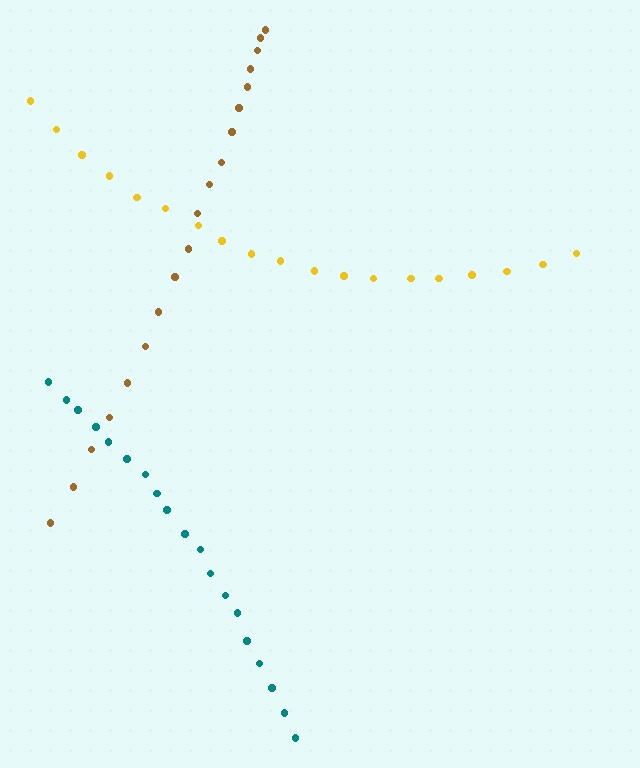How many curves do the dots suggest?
There are 3 distinct paths.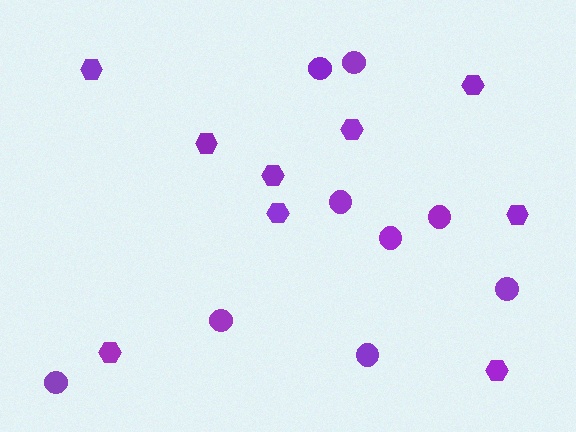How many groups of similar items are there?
There are 2 groups: one group of hexagons (9) and one group of circles (9).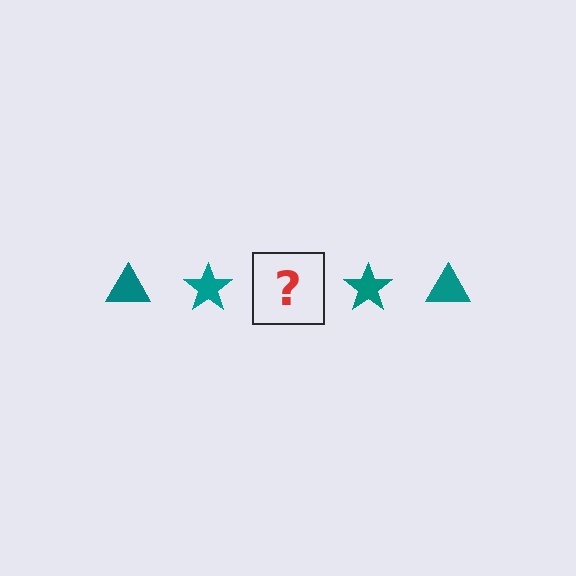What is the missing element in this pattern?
The missing element is a teal triangle.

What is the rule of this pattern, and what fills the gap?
The rule is that the pattern cycles through triangle, star shapes in teal. The gap should be filled with a teal triangle.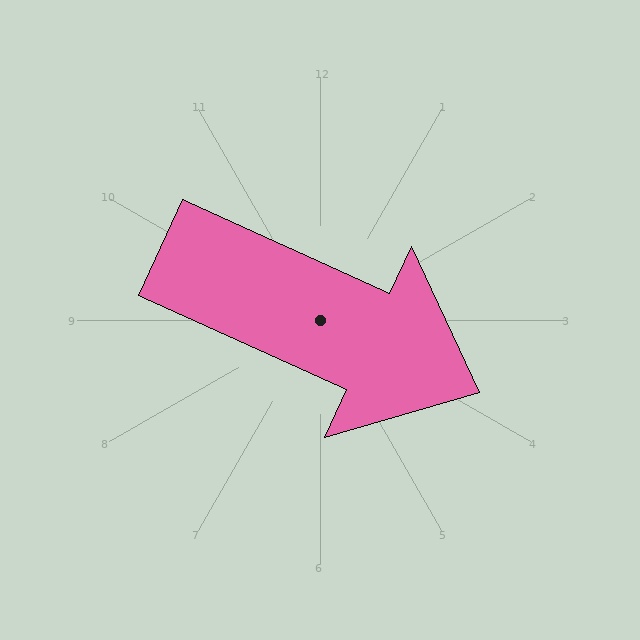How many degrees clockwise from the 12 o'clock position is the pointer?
Approximately 115 degrees.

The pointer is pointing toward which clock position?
Roughly 4 o'clock.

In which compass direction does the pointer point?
Southeast.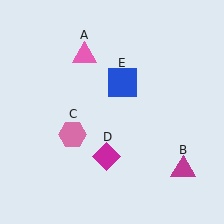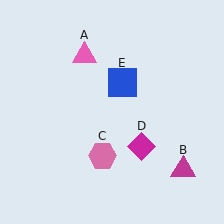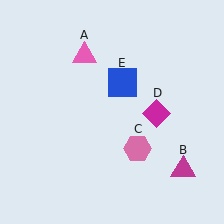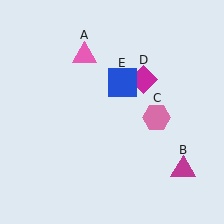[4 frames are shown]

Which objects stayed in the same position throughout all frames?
Pink triangle (object A) and magenta triangle (object B) and blue square (object E) remained stationary.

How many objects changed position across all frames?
2 objects changed position: pink hexagon (object C), magenta diamond (object D).